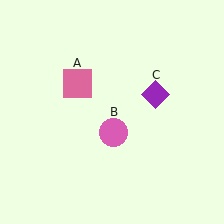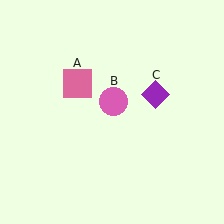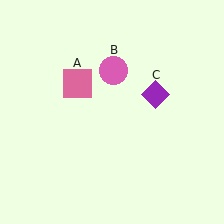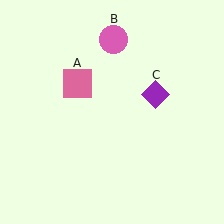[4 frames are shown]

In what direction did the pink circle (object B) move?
The pink circle (object B) moved up.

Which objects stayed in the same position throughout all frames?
Pink square (object A) and purple diamond (object C) remained stationary.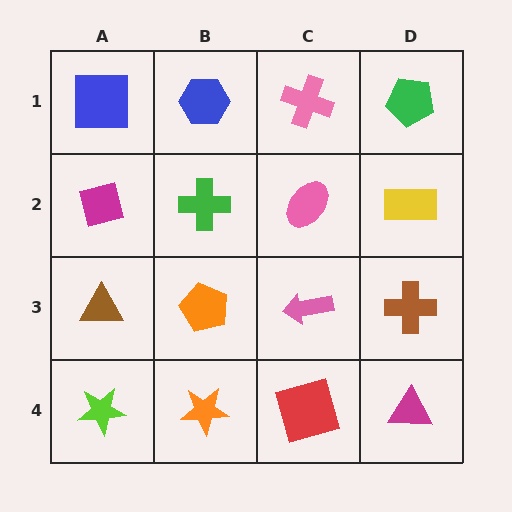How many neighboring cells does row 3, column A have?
3.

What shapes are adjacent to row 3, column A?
A magenta square (row 2, column A), a lime star (row 4, column A), an orange pentagon (row 3, column B).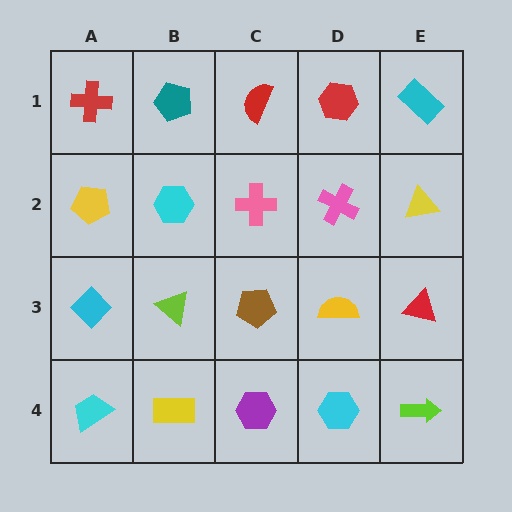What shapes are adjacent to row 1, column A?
A yellow pentagon (row 2, column A), a teal pentagon (row 1, column B).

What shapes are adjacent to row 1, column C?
A pink cross (row 2, column C), a teal pentagon (row 1, column B), a red hexagon (row 1, column D).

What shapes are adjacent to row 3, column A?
A yellow pentagon (row 2, column A), a cyan trapezoid (row 4, column A), a lime triangle (row 3, column B).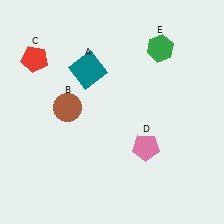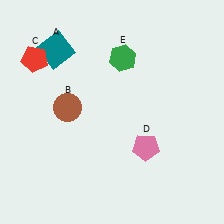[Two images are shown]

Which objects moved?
The objects that moved are: the teal square (A), the green hexagon (E).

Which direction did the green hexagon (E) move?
The green hexagon (E) moved left.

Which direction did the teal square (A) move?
The teal square (A) moved left.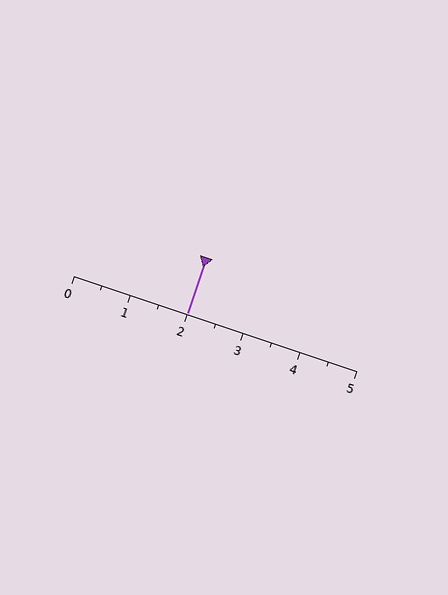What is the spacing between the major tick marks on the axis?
The major ticks are spaced 1 apart.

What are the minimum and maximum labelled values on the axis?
The axis runs from 0 to 5.